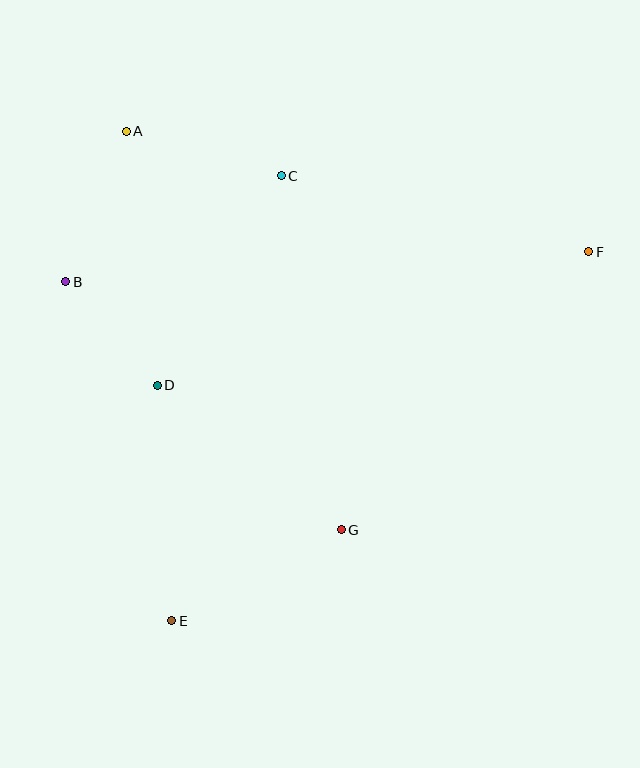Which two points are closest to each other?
Points B and D are closest to each other.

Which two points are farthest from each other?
Points E and F are farthest from each other.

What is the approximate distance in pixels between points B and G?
The distance between B and G is approximately 371 pixels.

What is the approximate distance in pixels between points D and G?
The distance between D and G is approximately 234 pixels.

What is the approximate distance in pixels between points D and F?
The distance between D and F is approximately 452 pixels.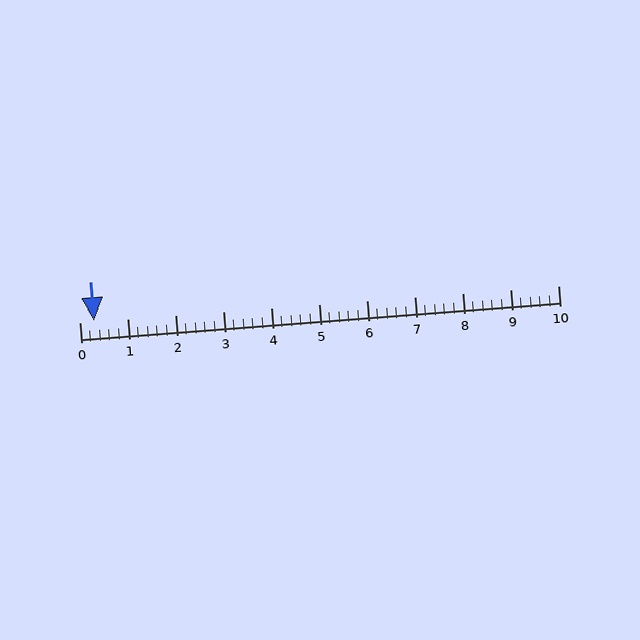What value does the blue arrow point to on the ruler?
The blue arrow points to approximately 0.3.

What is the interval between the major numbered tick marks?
The major tick marks are spaced 1 units apart.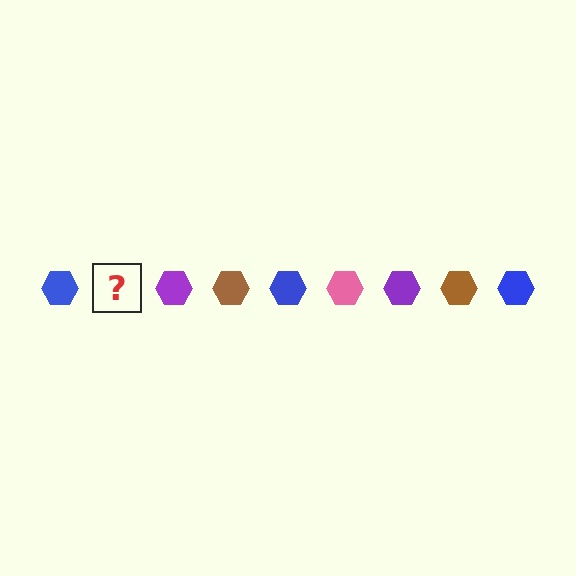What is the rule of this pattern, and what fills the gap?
The rule is that the pattern cycles through blue, pink, purple, brown hexagons. The gap should be filled with a pink hexagon.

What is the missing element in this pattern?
The missing element is a pink hexagon.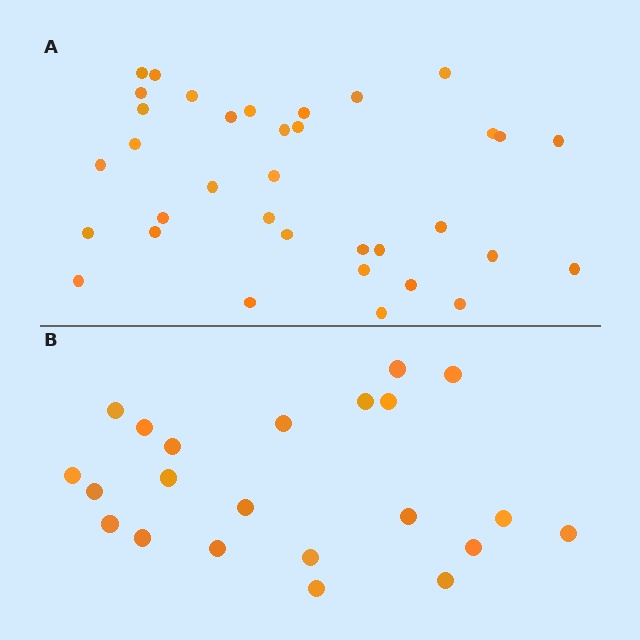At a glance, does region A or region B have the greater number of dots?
Region A (the top region) has more dots.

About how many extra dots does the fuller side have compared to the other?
Region A has approximately 15 more dots than region B.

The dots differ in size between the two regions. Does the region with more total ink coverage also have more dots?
No. Region B has more total ink coverage because its dots are larger, but region A actually contains more individual dots. Total area can be misleading — the number of items is what matters here.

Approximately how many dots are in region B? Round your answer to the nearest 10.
About 20 dots. (The exact count is 22, which rounds to 20.)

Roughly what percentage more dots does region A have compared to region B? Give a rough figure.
About 60% more.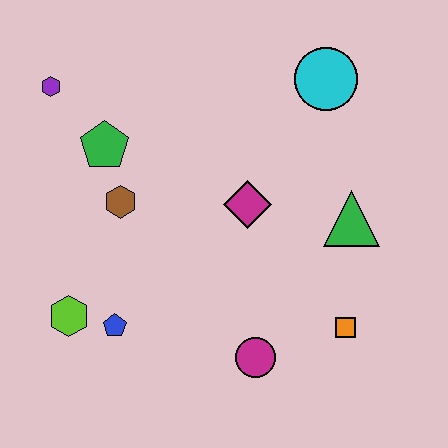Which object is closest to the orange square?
The magenta circle is closest to the orange square.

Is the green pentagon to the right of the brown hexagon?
No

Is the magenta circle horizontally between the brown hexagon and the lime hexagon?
No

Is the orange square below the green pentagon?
Yes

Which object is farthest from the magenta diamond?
The purple hexagon is farthest from the magenta diamond.